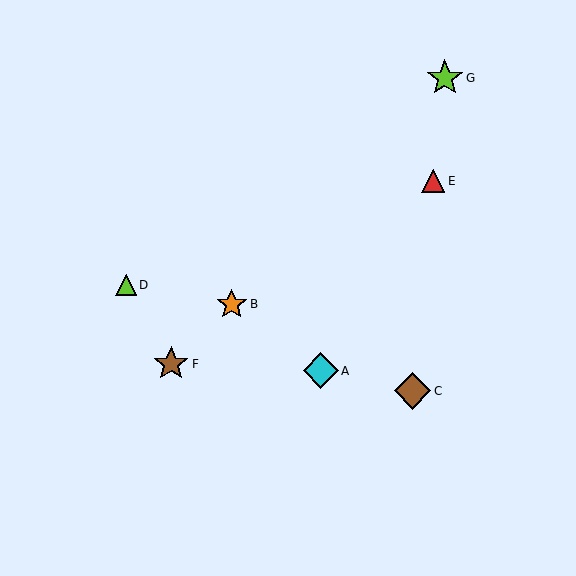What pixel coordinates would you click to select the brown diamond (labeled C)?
Click at (413, 391) to select the brown diamond C.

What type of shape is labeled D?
Shape D is a lime triangle.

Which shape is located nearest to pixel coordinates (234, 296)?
The orange star (labeled B) at (232, 304) is nearest to that location.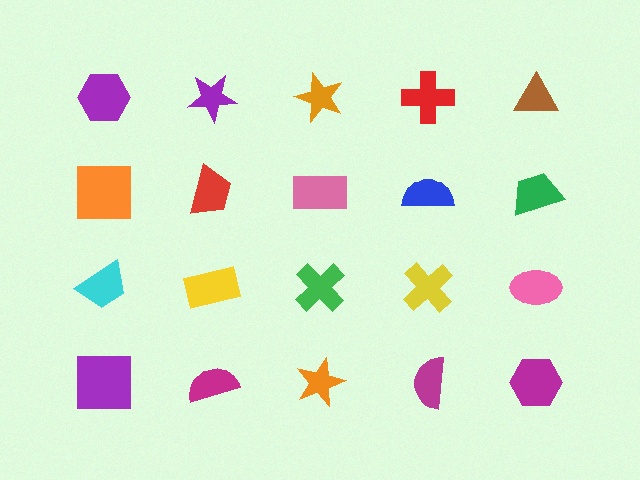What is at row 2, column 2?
A red trapezoid.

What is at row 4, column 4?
A magenta semicircle.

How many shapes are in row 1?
5 shapes.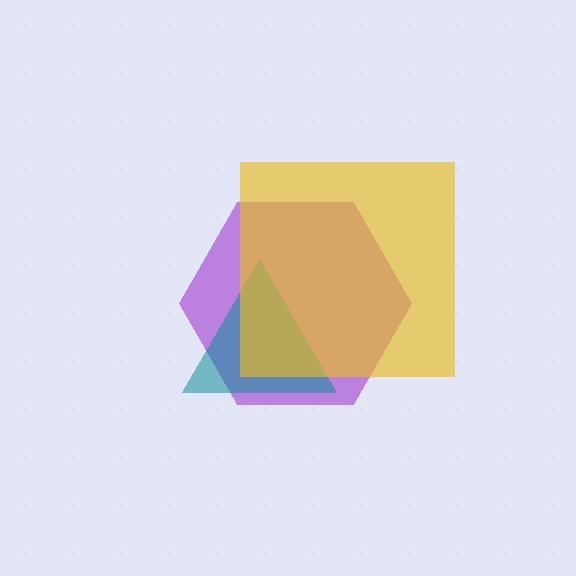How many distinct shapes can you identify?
There are 3 distinct shapes: a purple hexagon, a teal triangle, a yellow square.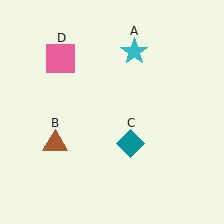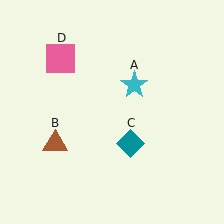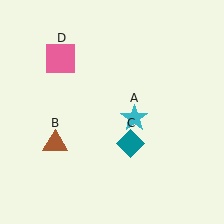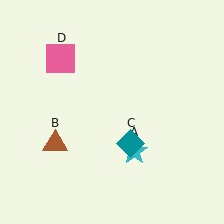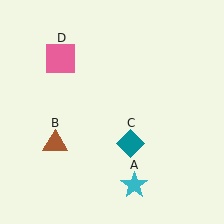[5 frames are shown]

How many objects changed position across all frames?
1 object changed position: cyan star (object A).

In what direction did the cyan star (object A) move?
The cyan star (object A) moved down.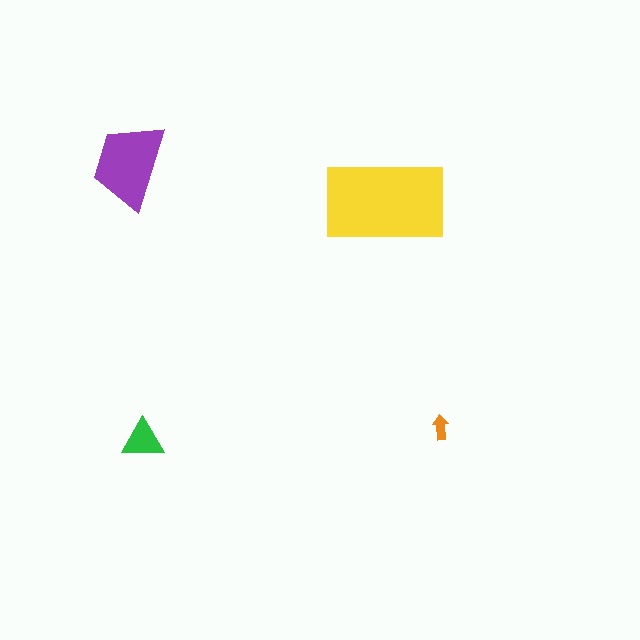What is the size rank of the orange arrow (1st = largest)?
4th.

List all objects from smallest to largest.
The orange arrow, the green triangle, the purple trapezoid, the yellow rectangle.